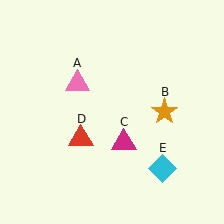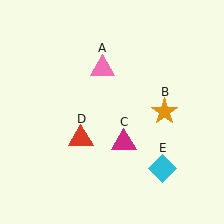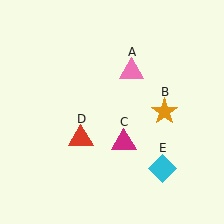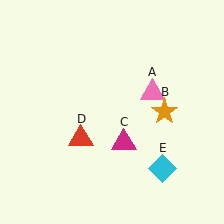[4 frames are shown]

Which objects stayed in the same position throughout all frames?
Orange star (object B) and magenta triangle (object C) and red triangle (object D) and cyan diamond (object E) remained stationary.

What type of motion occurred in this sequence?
The pink triangle (object A) rotated clockwise around the center of the scene.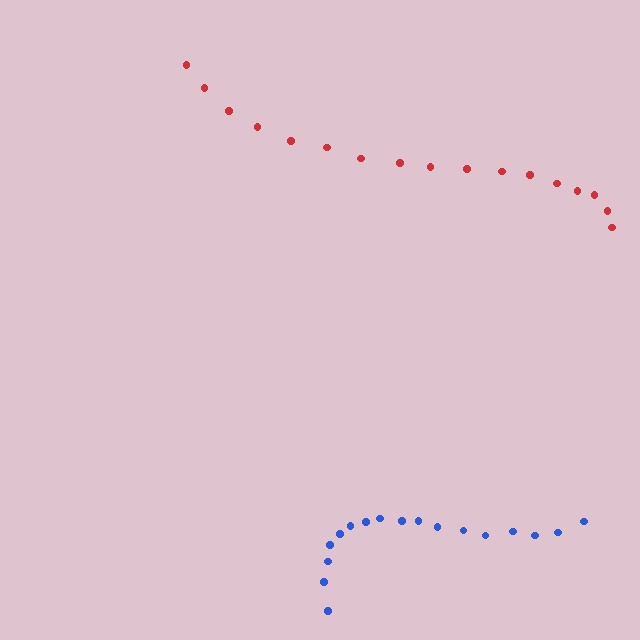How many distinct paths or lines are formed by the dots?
There are 2 distinct paths.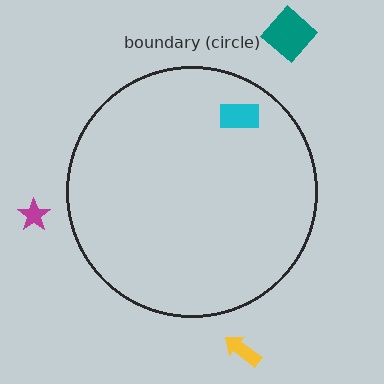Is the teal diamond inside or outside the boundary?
Outside.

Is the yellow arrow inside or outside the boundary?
Outside.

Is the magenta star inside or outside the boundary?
Outside.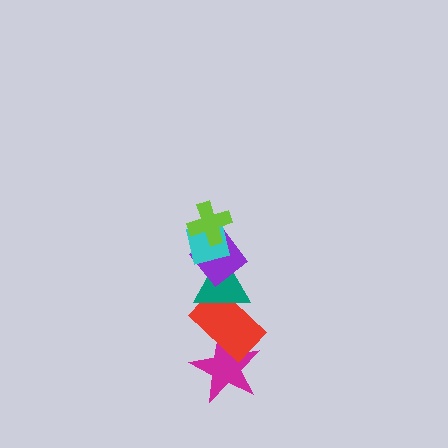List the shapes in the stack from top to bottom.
From top to bottom: the lime cross, the cyan square, the purple diamond, the teal triangle, the red rectangle, the magenta star.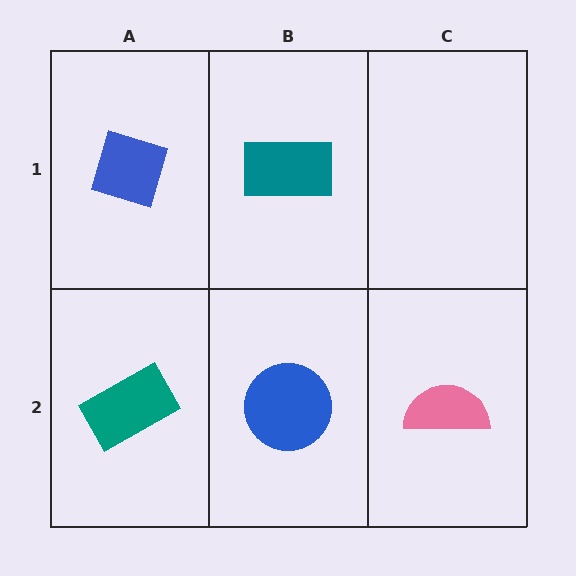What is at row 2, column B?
A blue circle.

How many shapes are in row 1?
2 shapes.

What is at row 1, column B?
A teal rectangle.